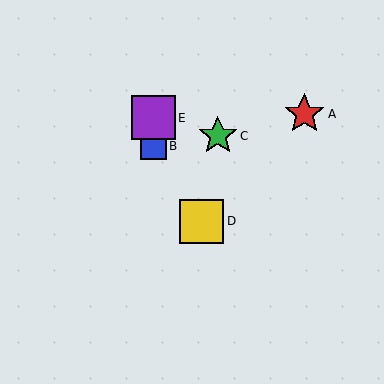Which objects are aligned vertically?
Objects B, E are aligned vertically.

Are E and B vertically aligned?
Yes, both are at x≈153.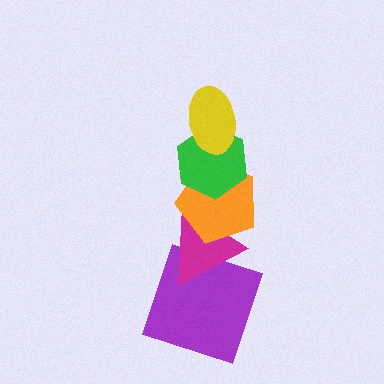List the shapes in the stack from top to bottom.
From top to bottom: the yellow ellipse, the green hexagon, the orange pentagon, the magenta triangle, the purple square.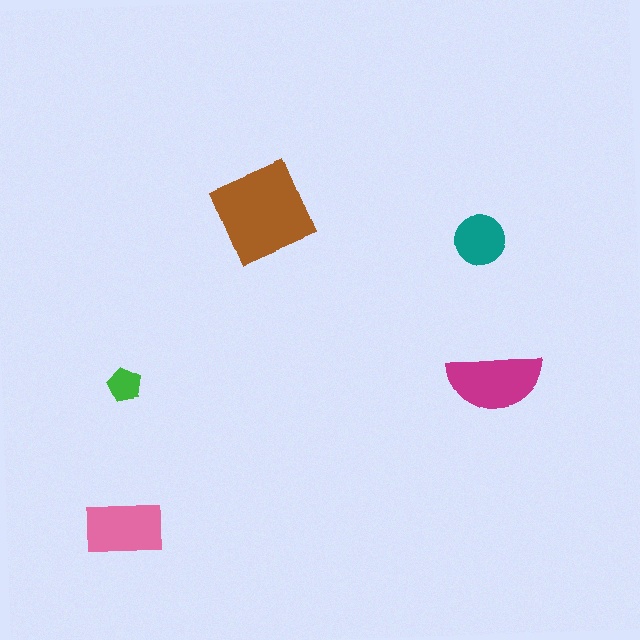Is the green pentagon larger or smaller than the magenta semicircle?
Smaller.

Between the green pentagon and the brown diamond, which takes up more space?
The brown diamond.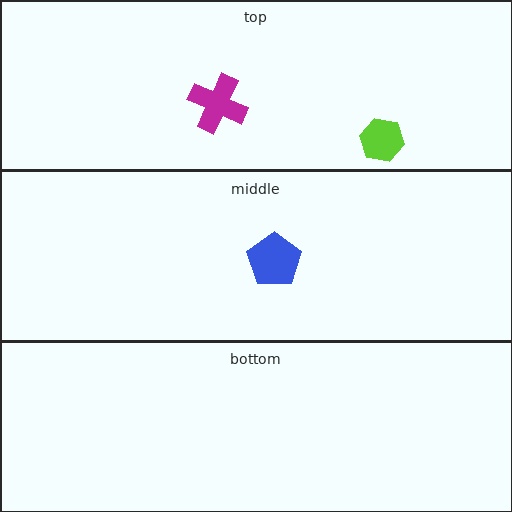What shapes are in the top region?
The magenta cross, the lime hexagon.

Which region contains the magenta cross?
The top region.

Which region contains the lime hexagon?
The top region.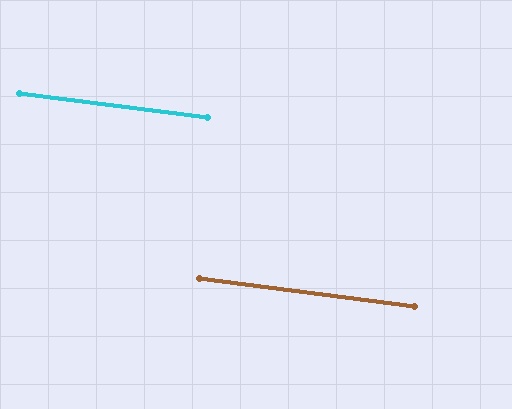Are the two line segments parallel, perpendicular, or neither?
Parallel — their directions differ by only 0.2°.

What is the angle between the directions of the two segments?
Approximately 0 degrees.